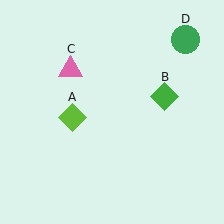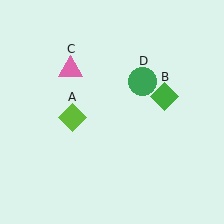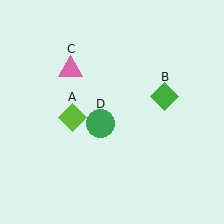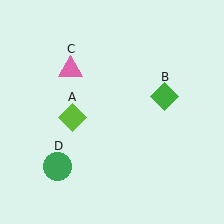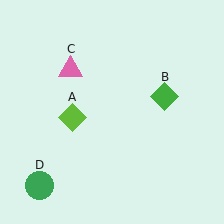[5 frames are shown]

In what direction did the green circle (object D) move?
The green circle (object D) moved down and to the left.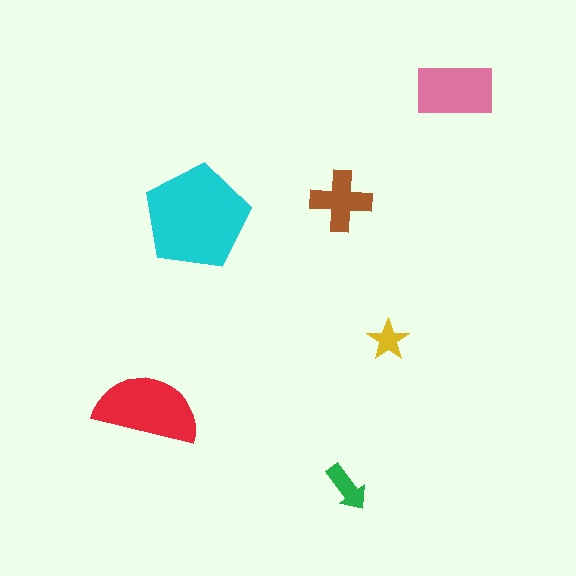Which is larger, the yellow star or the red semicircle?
The red semicircle.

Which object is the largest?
The cyan pentagon.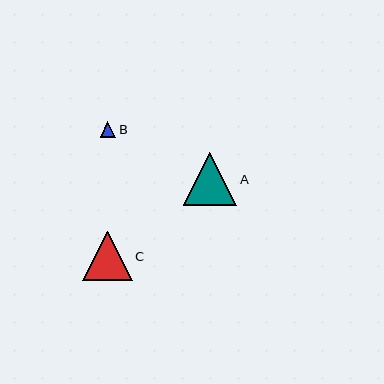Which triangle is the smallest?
Triangle B is the smallest with a size of approximately 16 pixels.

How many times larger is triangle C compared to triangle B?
Triangle C is approximately 3.2 times the size of triangle B.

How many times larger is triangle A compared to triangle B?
Triangle A is approximately 3.4 times the size of triangle B.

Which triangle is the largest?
Triangle A is the largest with a size of approximately 53 pixels.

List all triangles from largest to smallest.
From largest to smallest: A, C, B.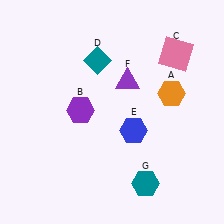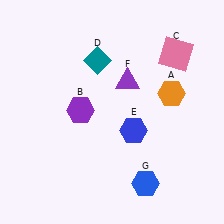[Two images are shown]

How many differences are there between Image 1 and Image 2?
There is 1 difference between the two images.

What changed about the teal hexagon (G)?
In Image 1, G is teal. In Image 2, it changed to blue.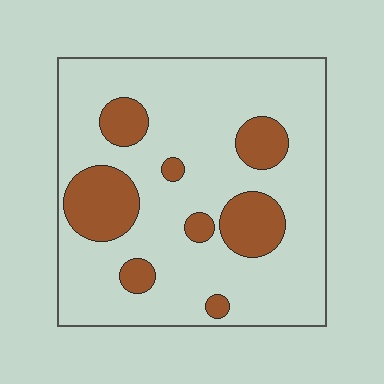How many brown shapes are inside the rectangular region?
8.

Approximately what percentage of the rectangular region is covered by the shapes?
Approximately 20%.